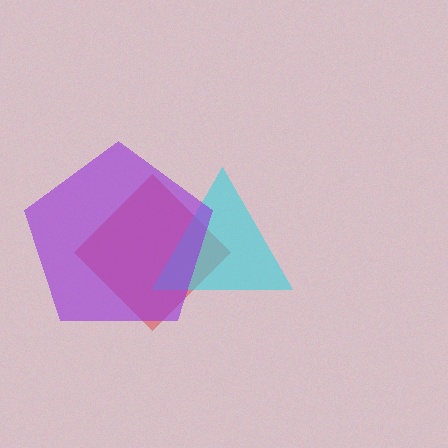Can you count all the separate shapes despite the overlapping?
Yes, there are 3 separate shapes.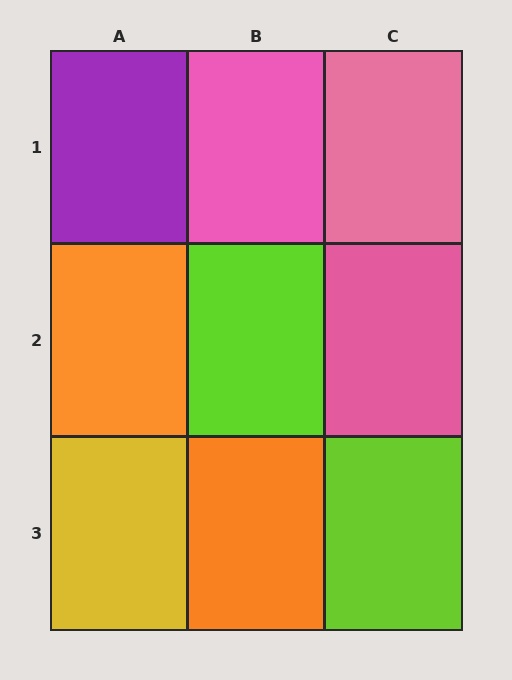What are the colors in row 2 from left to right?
Orange, lime, pink.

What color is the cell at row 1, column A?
Purple.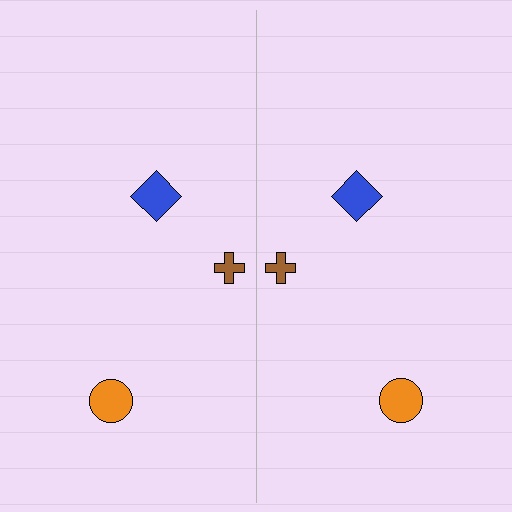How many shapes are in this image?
There are 6 shapes in this image.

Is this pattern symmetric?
Yes, this pattern has bilateral (reflection) symmetry.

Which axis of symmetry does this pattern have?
The pattern has a vertical axis of symmetry running through the center of the image.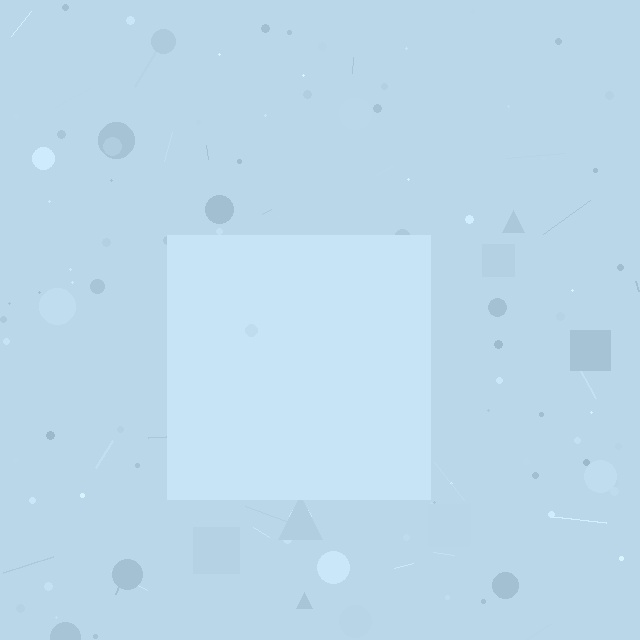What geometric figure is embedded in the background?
A square is embedded in the background.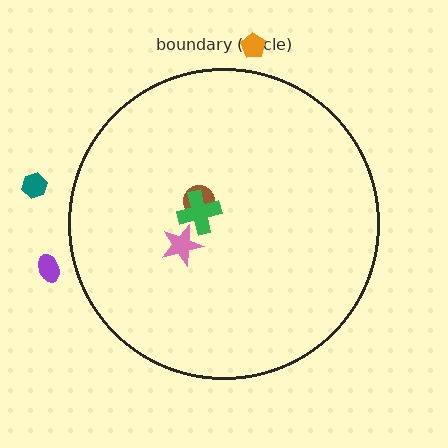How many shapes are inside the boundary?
3 inside, 3 outside.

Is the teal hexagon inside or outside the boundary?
Outside.